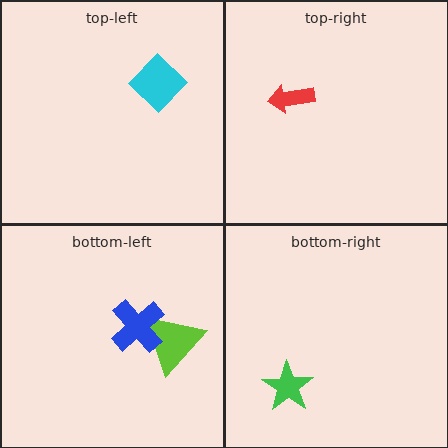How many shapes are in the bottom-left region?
2.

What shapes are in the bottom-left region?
The lime triangle, the blue cross.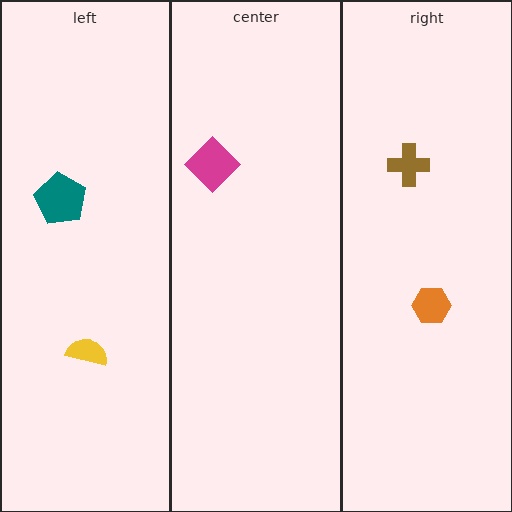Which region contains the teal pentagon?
The left region.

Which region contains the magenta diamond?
The center region.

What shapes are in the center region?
The magenta diamond.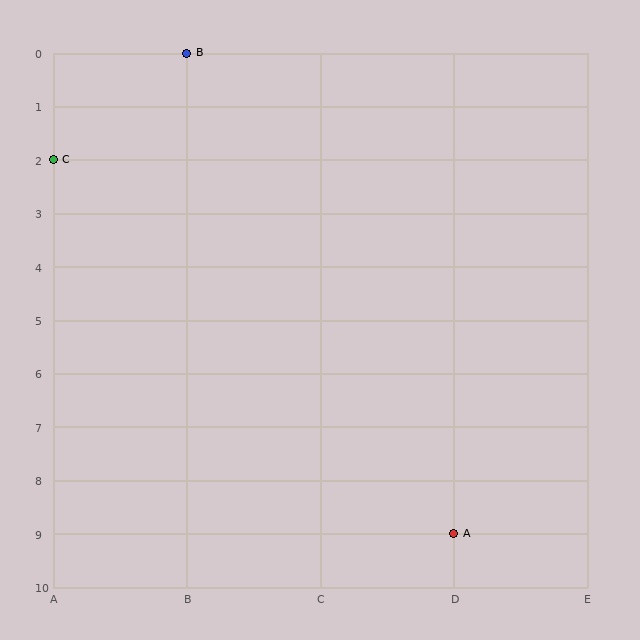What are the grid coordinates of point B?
Point B is at grid coordinates (B, 0).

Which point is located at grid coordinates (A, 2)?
Point C is at (A, 2).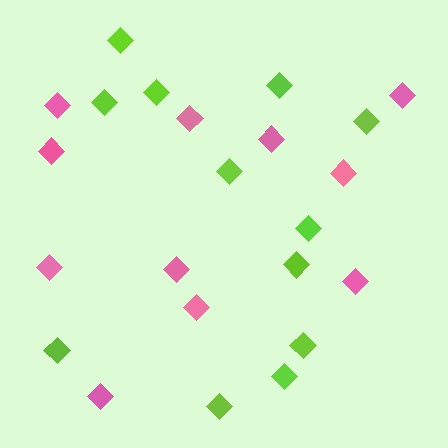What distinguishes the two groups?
There are 2 groups: one group of pink diamonds (11) and one group of lime diamonds (12).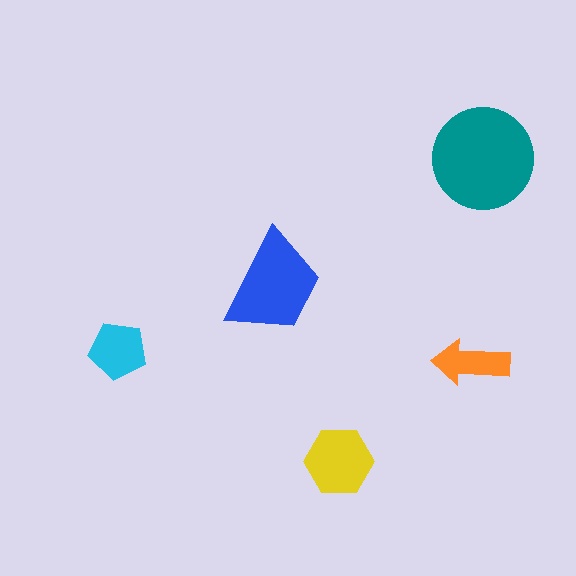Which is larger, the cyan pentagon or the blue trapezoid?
The blue trapezoid.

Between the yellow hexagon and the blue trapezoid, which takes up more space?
The blue trapezoid.